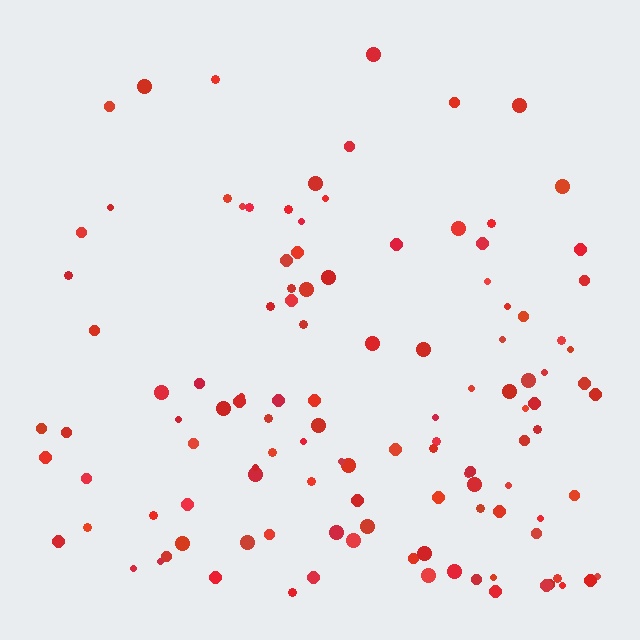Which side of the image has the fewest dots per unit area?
The top.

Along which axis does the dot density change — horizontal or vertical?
Vertical.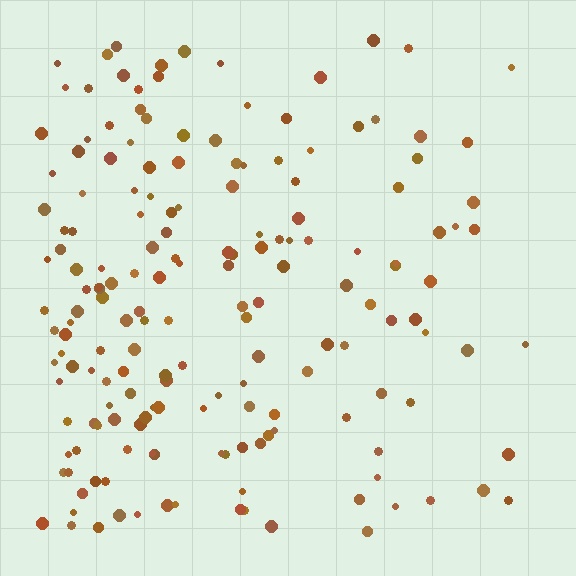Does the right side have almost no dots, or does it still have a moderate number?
Still a moderate number, just noticeably fewer than the left.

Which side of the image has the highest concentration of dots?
The left.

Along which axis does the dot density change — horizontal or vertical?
Horizontal.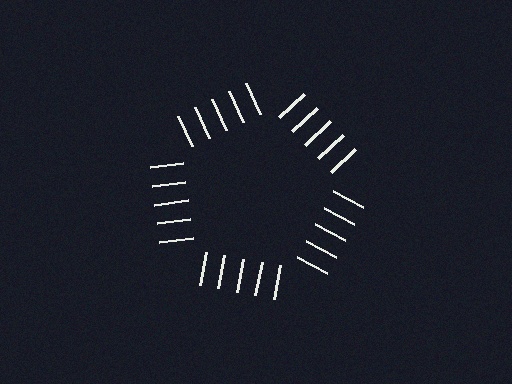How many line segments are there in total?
25 — 5 along each of the 5 edges.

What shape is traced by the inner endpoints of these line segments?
An illusory pentagon — the line segments terminate on its edges but no continuous stroke is drawn.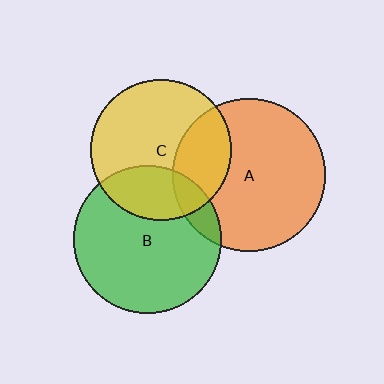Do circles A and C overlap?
Yes.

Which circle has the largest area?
Circle A (orange).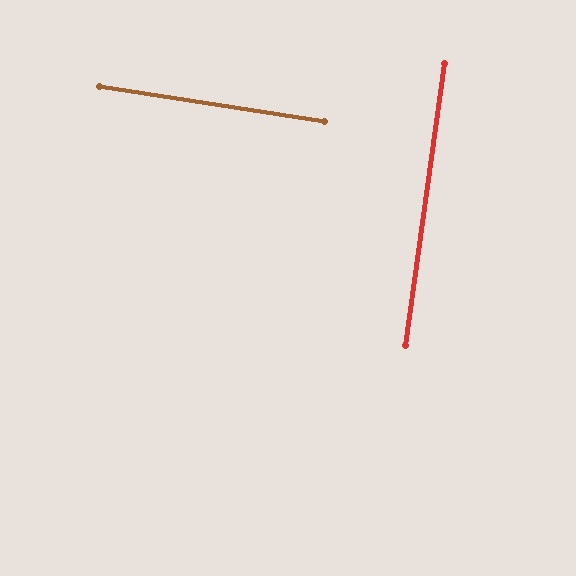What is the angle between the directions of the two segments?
Approximately 89 degrees.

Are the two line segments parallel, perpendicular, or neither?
Perpendicular — they meet at approximately 89°.